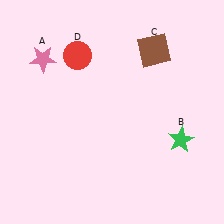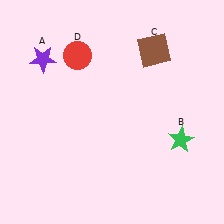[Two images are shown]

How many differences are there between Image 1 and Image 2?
There is 1 difference between the two images.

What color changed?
The star (A) changed from pink in Image 1 to purple in Image 2.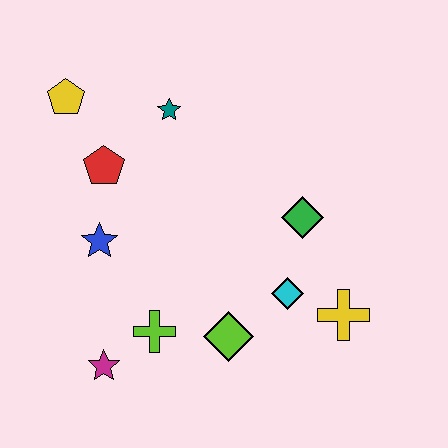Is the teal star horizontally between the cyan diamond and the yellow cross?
No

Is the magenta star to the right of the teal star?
No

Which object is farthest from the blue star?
The yellow cross is farthest from the blue star.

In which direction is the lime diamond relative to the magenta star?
The lime diamond is to the right of the magenta star.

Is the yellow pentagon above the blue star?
Yes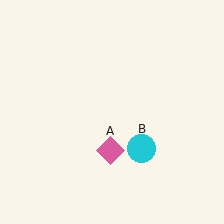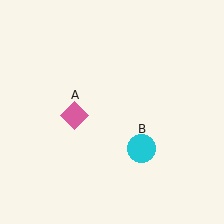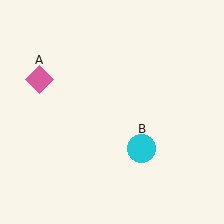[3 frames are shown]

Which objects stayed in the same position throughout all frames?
Cyan circle (object B) remained stationary.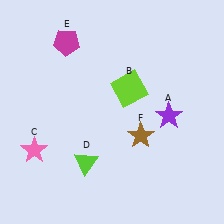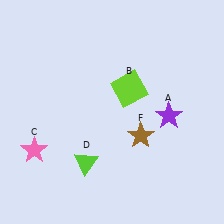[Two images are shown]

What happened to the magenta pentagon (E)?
The magenta pentagon (E) was removed in Image 2. It was in the top-left area of Image 1.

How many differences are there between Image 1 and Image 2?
There is 1 difference between the two images.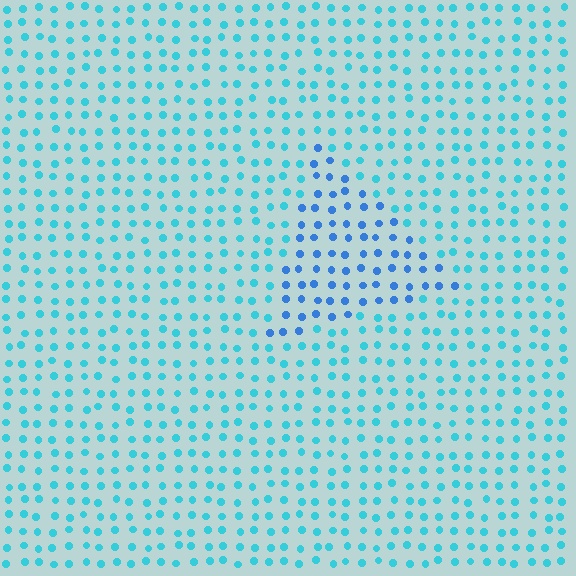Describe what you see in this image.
The image is filled with small cyan elements in a uniform arrangement. A triangle-shaped region is visible where the elements are tinted to a slightly different hue, forming a subtle color boundary.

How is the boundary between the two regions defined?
The boundary is defined purely by a slight shift in hue (about 29 degrees). Spacing, size, and orientation are identical on both sides.